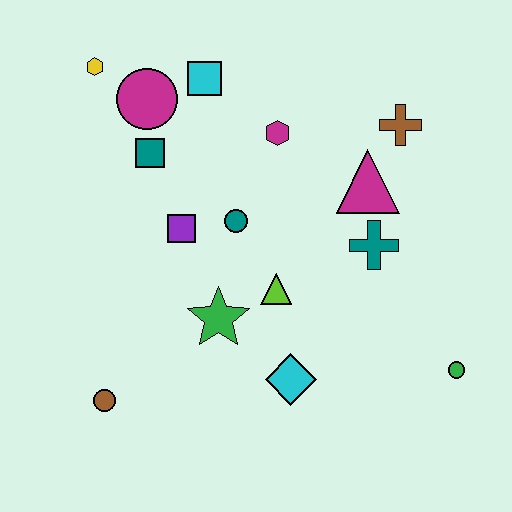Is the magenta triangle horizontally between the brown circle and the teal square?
No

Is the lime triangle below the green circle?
No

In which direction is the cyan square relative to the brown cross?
The cyan square is to the left of the brown cross.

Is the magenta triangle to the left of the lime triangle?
No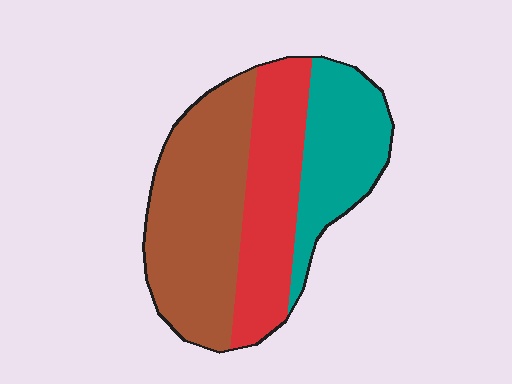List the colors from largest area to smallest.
From largest to smallest: brown, red, teal.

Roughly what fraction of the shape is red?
Red takes up about one third (1/3) of the shape.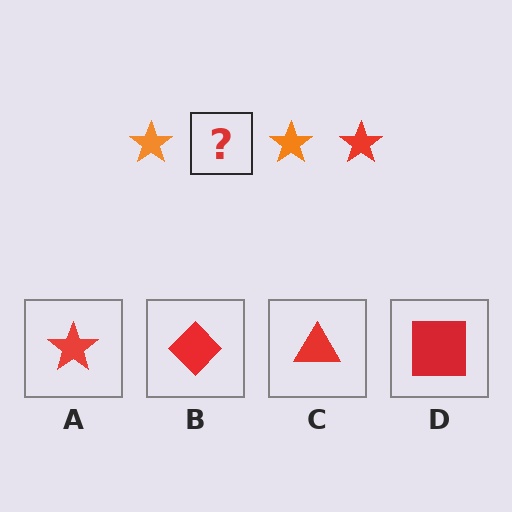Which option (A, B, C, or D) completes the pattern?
A.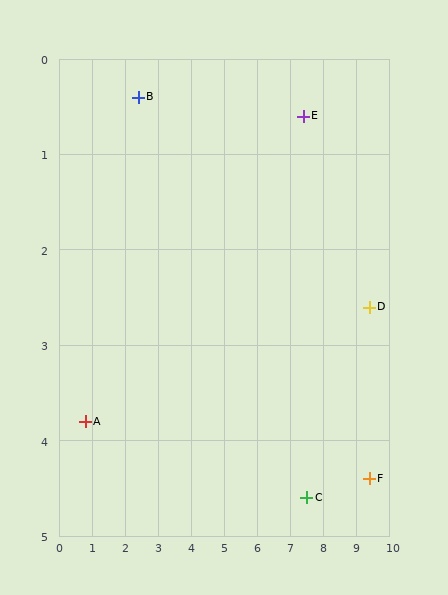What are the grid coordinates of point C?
Point C is at approximately (7.5, 4.6).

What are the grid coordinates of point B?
Point B is at approximately (2.4, 0.4).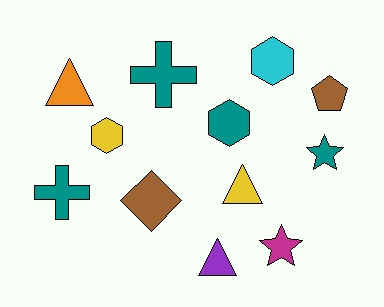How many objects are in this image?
There are 12 objects.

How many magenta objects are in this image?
There is 1 magenta object.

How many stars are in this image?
There are 2 stars.